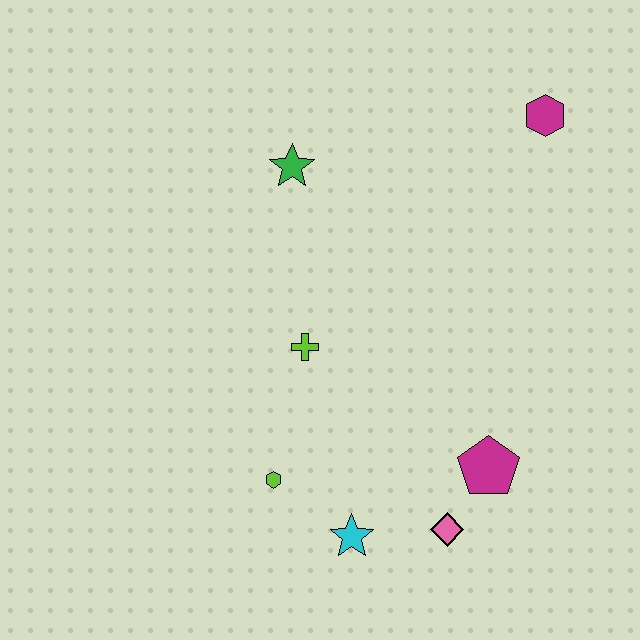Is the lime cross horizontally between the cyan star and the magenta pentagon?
No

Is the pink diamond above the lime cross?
No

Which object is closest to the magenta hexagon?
The green star is closest to the magenta hexagon.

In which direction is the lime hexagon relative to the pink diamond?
The lime hexagon is to the left of the pink diamond.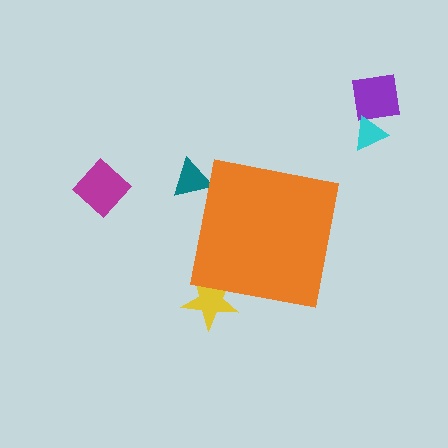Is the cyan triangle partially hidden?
No, the cyan triangle is fully visible.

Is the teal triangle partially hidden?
Yes, the teal triangle is partially hidden behind the orange square.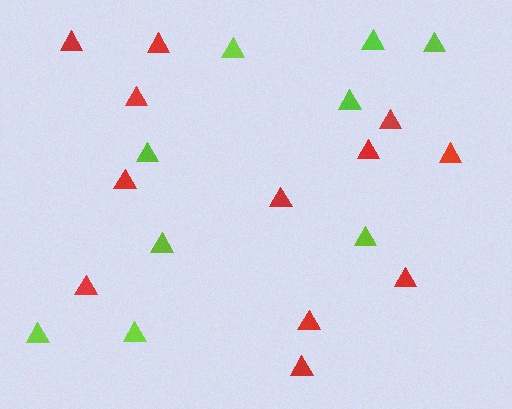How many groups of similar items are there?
There are 2 groups: one group of red triangles (12) and one group of lime triangles (9).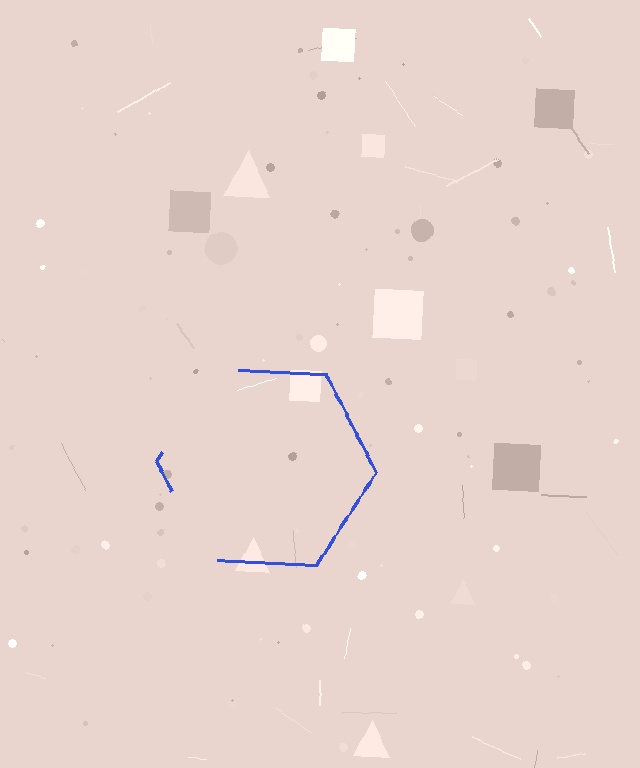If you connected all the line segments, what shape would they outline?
They would outline a hexagon.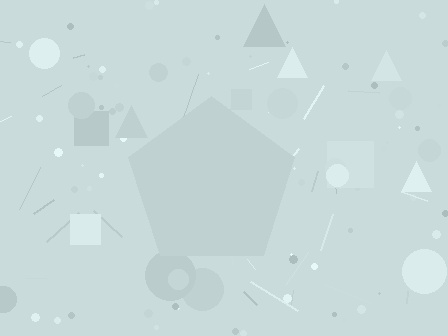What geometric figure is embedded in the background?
A pentagon is embedded in the background.